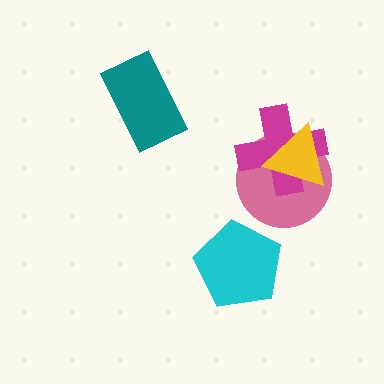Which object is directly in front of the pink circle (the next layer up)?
The magenta cross is directly in front of the pink circle.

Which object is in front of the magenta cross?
The yellow triangle is in front of the magenta cross.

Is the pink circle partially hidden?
Yes, it is partially covered by another shape.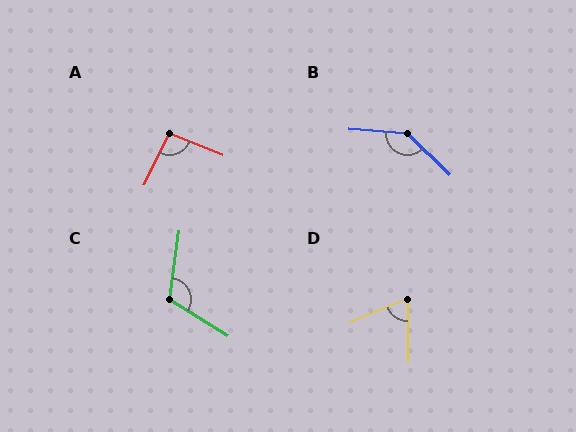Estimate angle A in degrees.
Approximately 95 degrees.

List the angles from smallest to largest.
D (69°), A (95°), C (114°), B (140°).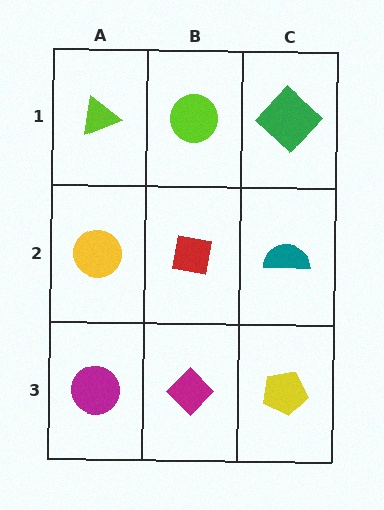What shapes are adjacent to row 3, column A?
A yellow circle (row 2, column A), a magenta diamond (row 3, column B).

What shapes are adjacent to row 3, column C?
A teal semicircle (row 2, column C), a magenta diamond (row 3, column B).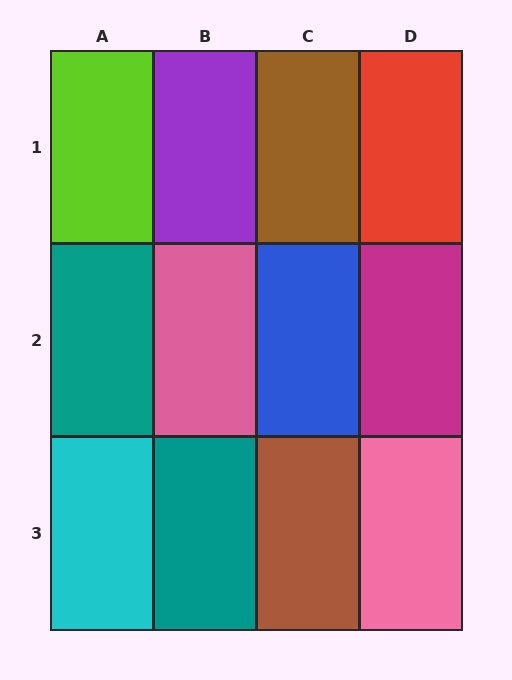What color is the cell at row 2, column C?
Blue.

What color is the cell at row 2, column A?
Teal.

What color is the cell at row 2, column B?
Pink.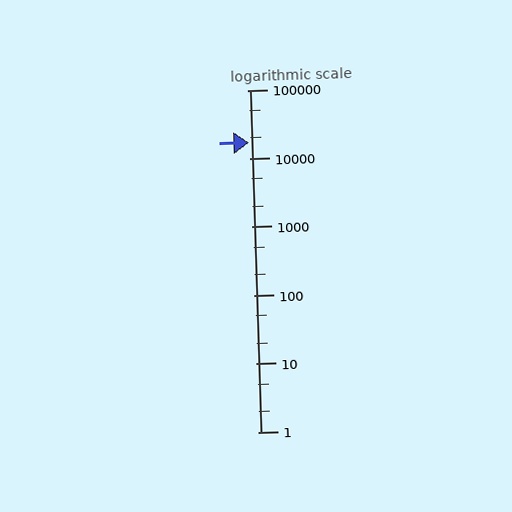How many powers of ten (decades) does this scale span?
The scale spans 5 decades, from 1 to 100000.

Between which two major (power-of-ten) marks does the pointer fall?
The pointer is between 10000 and 100000.